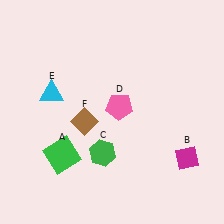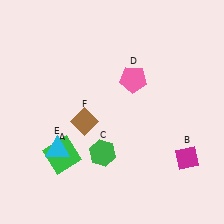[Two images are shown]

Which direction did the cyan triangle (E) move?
The cyan triangle (E) moved down.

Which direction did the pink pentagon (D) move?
The pink pentagon (D) moved up.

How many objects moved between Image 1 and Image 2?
2 objects moved between the two images.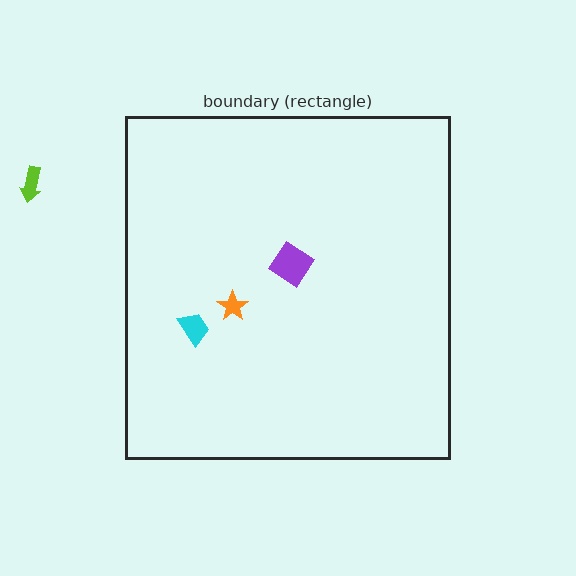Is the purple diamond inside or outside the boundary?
Inside.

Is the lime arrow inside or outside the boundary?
Outside.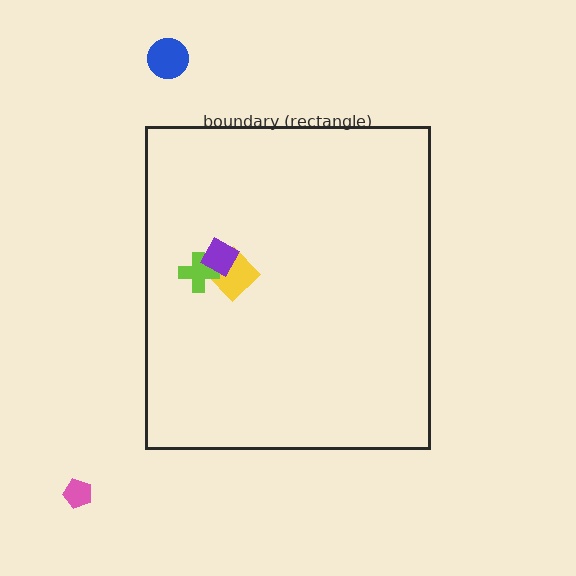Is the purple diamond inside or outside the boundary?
Inside.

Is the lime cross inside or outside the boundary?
Inside.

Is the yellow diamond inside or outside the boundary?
Inside.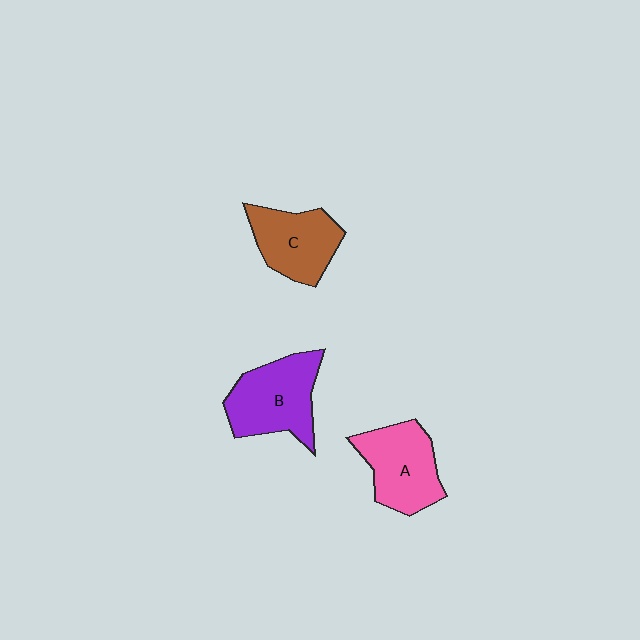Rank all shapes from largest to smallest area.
From largest to smallest: B (purple), A (pink), C (brown).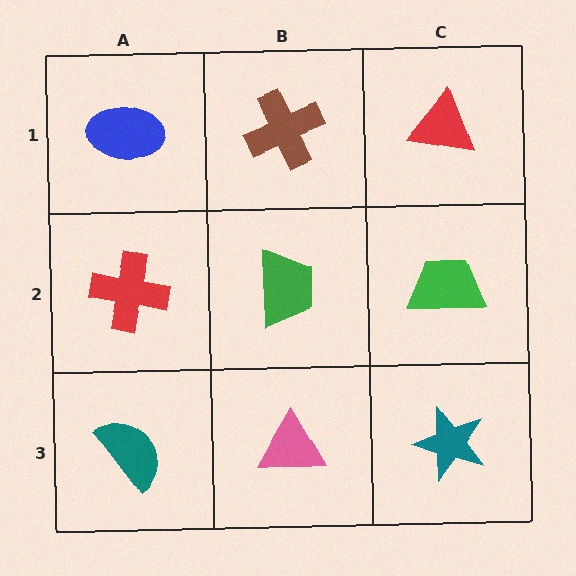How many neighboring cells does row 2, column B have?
4.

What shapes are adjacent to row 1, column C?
A green trapezoid (row 2, column C), a brown cross (row 1, column B).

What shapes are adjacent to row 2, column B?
A brown cross (row 1, column B), a pink triangle (row 3, column B), a red cross (row 2, column A), a green trapezoid (row 2, column C).